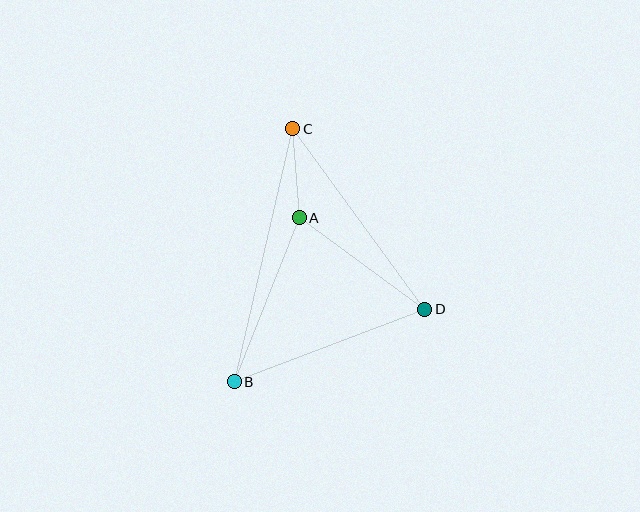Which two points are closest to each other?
Points A and C are closest to each other.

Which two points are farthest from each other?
Points B and C are farthest from each other.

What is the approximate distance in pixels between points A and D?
The distance between A and D is approximately 155 pixels.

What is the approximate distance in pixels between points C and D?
The distance between C and D is approximately 224 pixels.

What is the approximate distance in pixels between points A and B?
The distance between A and B is approximately 176 pixels.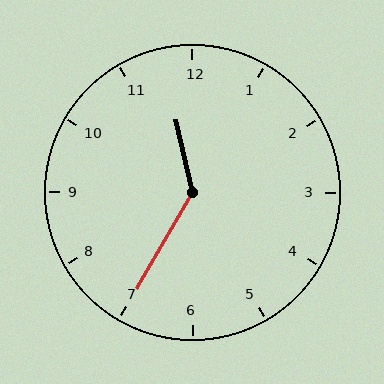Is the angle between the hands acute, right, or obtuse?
It is obtuse.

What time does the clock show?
11:35.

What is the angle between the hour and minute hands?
Approximately 138 degrees.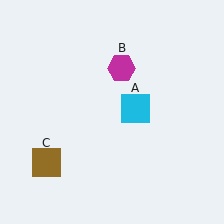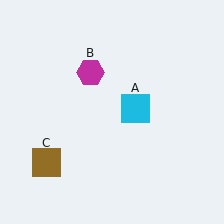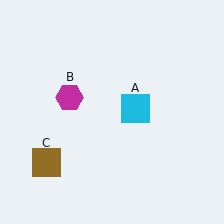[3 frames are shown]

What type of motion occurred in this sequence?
The magenta hexagon (object B) rotated counterclockwise around the center of the scene.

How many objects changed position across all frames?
1 object changed position: magenta hexagon (object B).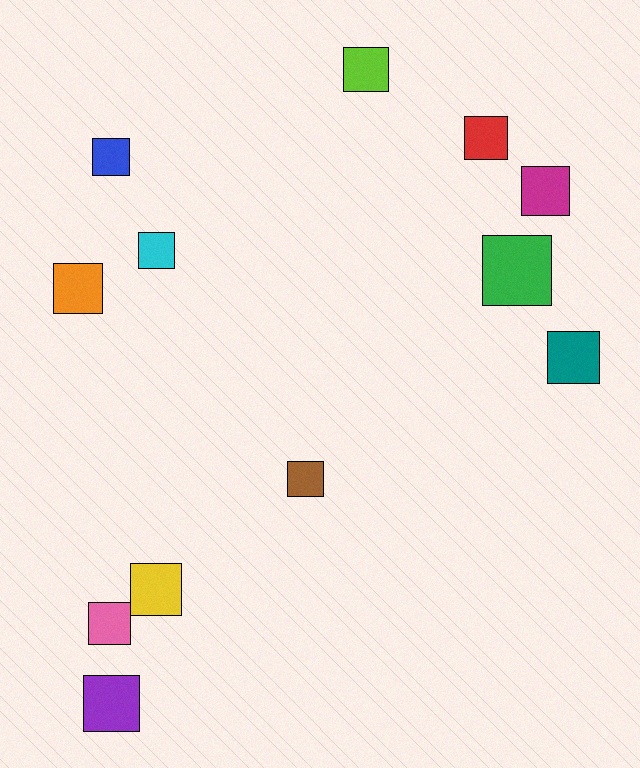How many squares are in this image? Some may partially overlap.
There are 12 squares.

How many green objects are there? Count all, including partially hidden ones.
There is 1 green object.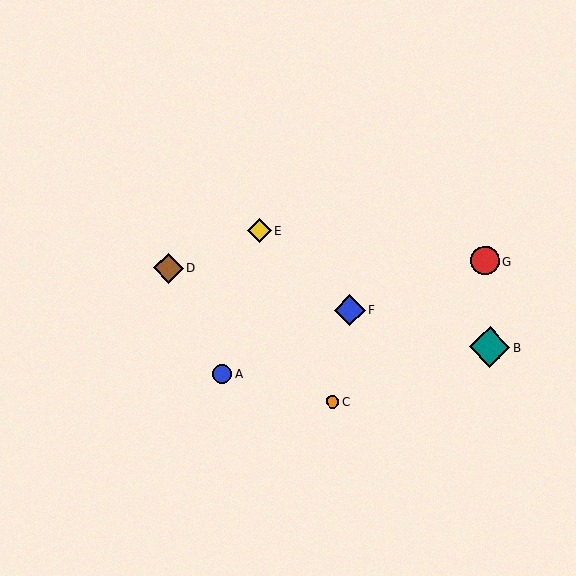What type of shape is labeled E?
Shape E is a yellow diamond.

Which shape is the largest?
The teal diamond (labeled B) is the largest.